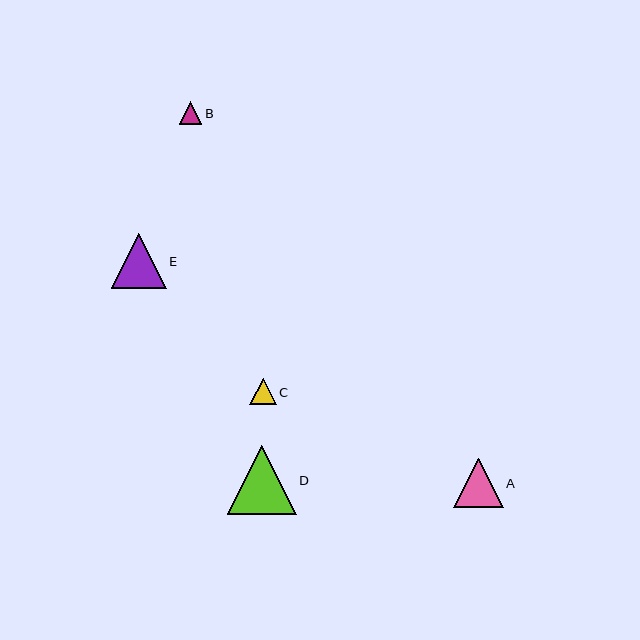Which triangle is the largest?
Triangle D is the largest with a size of approximately 69 pixels.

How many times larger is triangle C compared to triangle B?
Triangle C is approximately 1.2 times the size of triangle B.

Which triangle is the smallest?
Triangle B is the smallest with a size of approximately 23 pixels.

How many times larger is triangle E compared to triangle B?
Triangle E is approximately 2.4 times the size of triangle B.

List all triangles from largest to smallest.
From largest to smallest: D, E, A, C, B.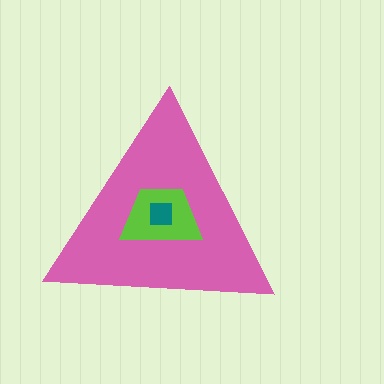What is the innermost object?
The teal square.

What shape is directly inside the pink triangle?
The lime trapezoid.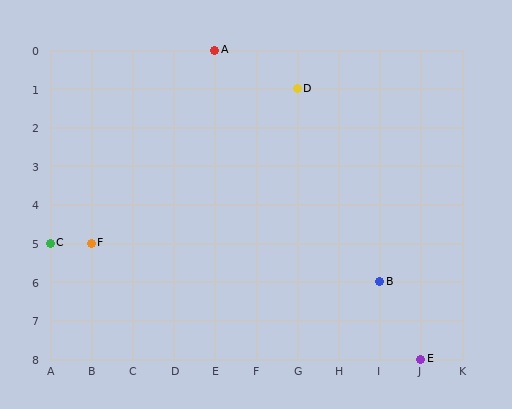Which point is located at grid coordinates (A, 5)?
Point C is at (A, 5).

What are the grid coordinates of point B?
Point B is at grid coordinates (I, 6).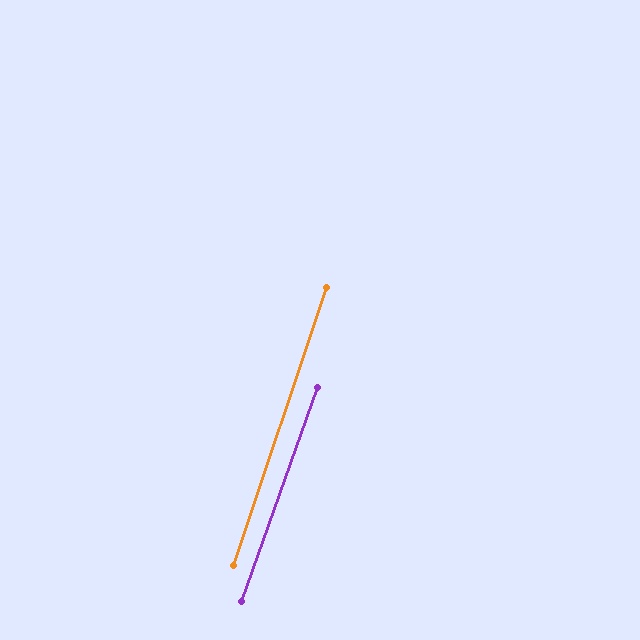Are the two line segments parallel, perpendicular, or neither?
Parallel — their directions differ by only 1.2°.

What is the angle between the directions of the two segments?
Approximately 1 degree.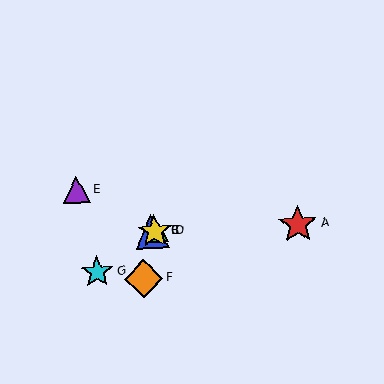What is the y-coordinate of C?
Object C is at y≈231.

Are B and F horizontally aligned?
No, B is at y≈232 and F is at y≈279.